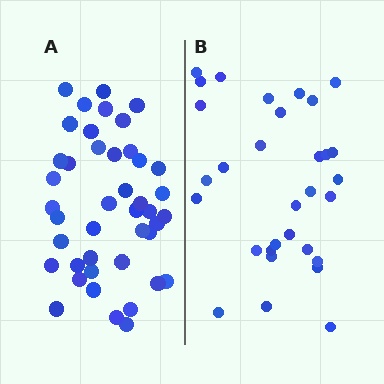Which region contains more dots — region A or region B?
Region A (the left region) has more dots.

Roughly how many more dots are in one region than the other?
Region A has roughly 12 or so more dots than region B.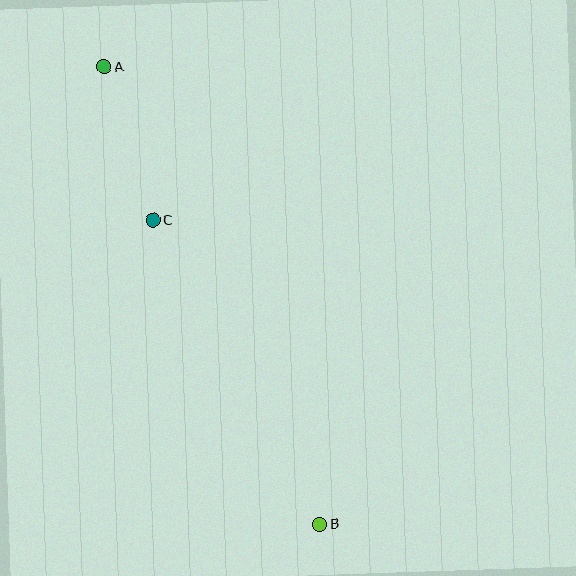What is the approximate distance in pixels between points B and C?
The distance between B and C is approximately 347 pixels.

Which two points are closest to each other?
Points A and C are closest to each other.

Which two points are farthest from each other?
Points A and B are farthest from each other.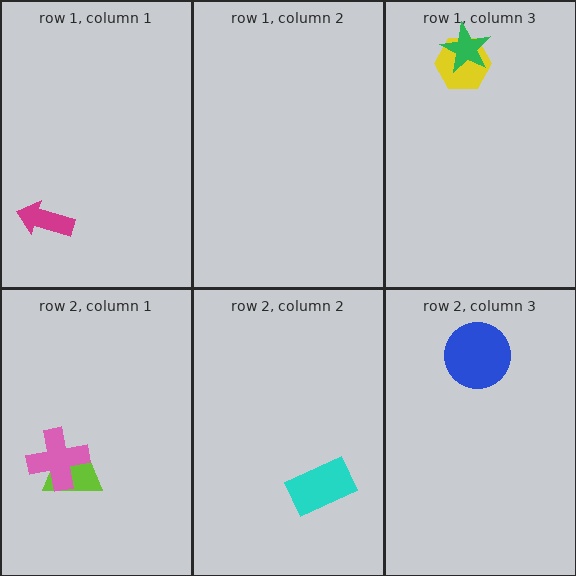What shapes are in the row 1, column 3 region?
The yellow hexagon, the green star.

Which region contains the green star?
The row 1, column 3 region.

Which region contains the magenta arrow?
The row 1, column 1 region.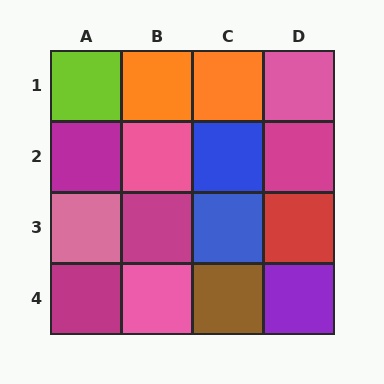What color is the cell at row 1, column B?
Orange.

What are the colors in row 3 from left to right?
Pink, magenta, blue, red.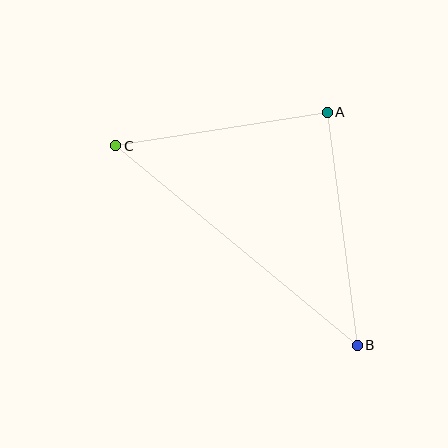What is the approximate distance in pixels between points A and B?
The distance between A and B is approximately 235 pixels.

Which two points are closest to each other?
Points A and C are closest to each other.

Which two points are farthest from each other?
Points B and C are farthest from each other.